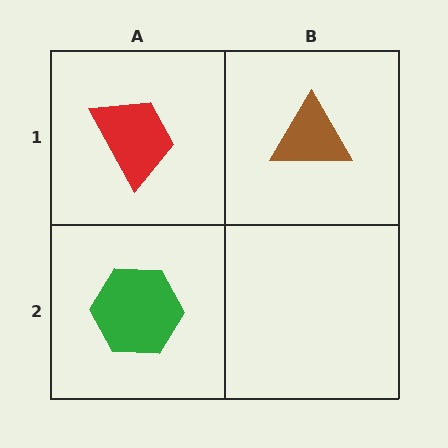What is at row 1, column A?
A red trapezoid.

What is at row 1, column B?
A brown triangle.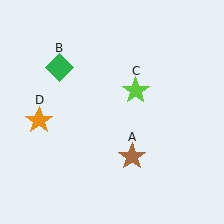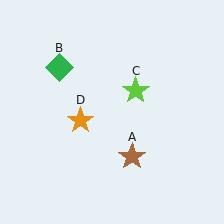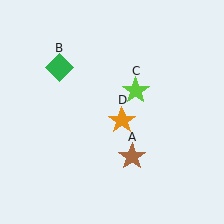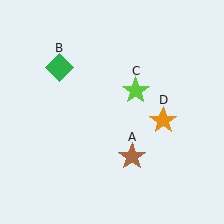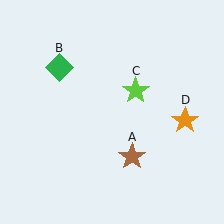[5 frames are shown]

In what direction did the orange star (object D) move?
The orange star (object D) moved right.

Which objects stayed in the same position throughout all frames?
Brown star (object A) and green diamond (object B) and lime star (object C) remained stationary.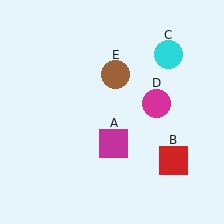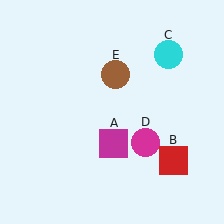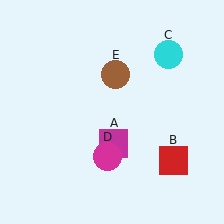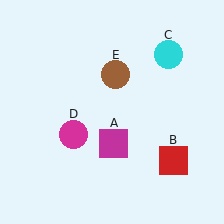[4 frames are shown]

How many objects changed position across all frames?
1 object changed position: magenta circle (object D).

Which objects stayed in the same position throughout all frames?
Magenta square (object A) and red square (object B) and cyan circle (object C) and brown circle (object E) remained stationary.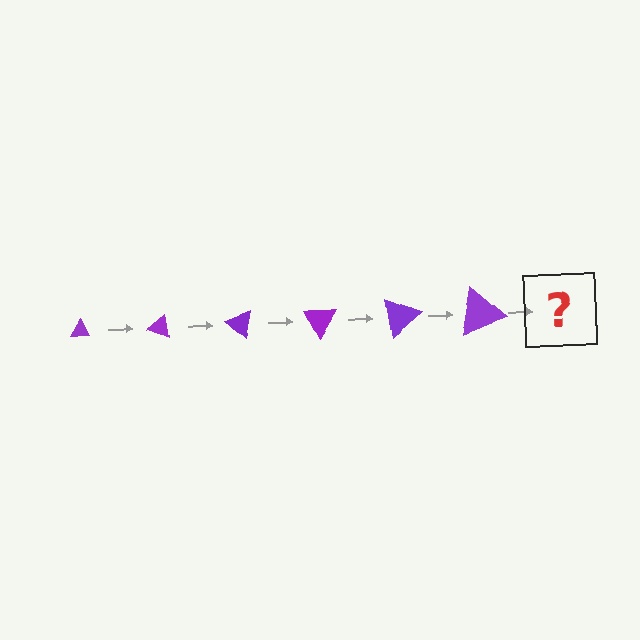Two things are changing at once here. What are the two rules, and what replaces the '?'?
The two rules are that the triangle grows larger each step and it rotates 20 degrees each step. The '?' should be a triangle, larger than the previous one and rotated 120 degrees from the start.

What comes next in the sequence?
The next element should be a triangle, larger than the previous one and rotated 120 degrees from the start.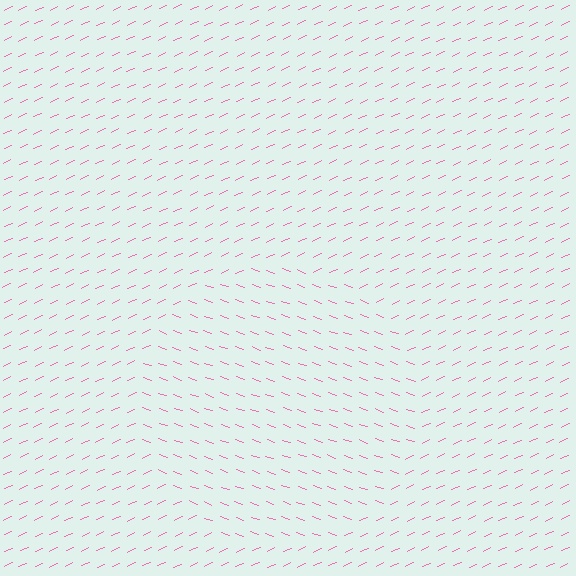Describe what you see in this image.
The image is filled with small pink line segments. A circle region in the image has lines oriented differently from the surrounding lines, creating a visible texture boundary.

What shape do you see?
I see a circle.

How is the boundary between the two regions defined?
The boundary is defined purely by a change in line orientation (approximately 45 degrees difference). All lines are the same color and thickness.